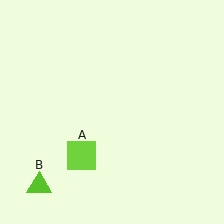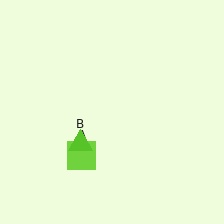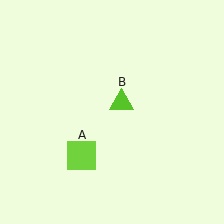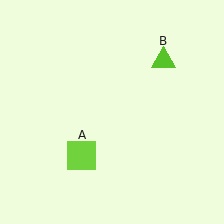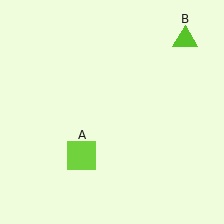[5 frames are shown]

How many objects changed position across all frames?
1 object changed position: lime triangle (object B).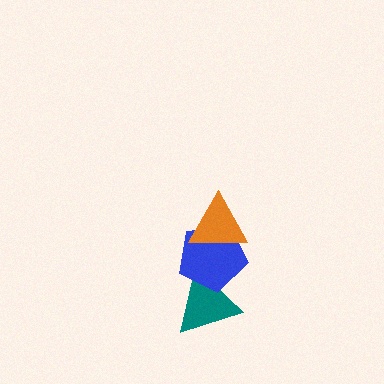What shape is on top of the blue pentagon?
The orange triangle is on top of the blue pentagon.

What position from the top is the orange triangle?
The orange triangle is 1st from the top.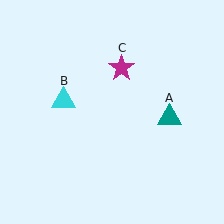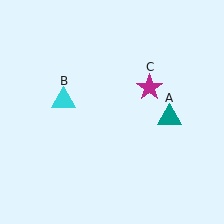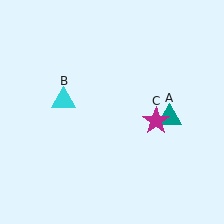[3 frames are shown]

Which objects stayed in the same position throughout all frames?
Teal triangle (object A) and cyan triangle (object B) remained stationary.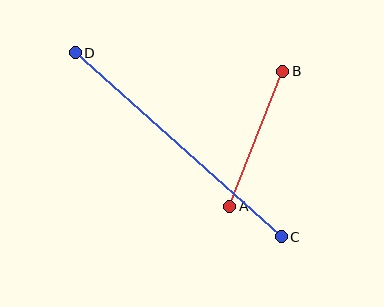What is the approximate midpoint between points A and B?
The midpoint is at approximately (256, 139) pixels.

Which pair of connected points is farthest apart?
Points C and D are farthest apart.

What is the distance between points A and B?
The distance is approximately 145 pixels.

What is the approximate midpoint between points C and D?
The midpoint is at approximately (178, 145) pixels.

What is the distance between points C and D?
The distance is approximately 276 pixels.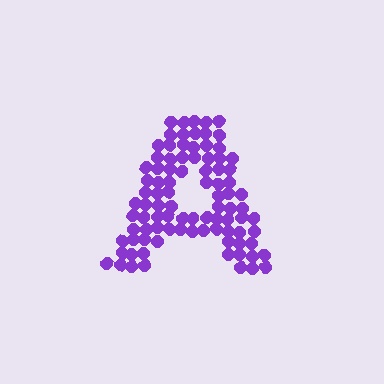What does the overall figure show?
The overall figure shows the letter A.